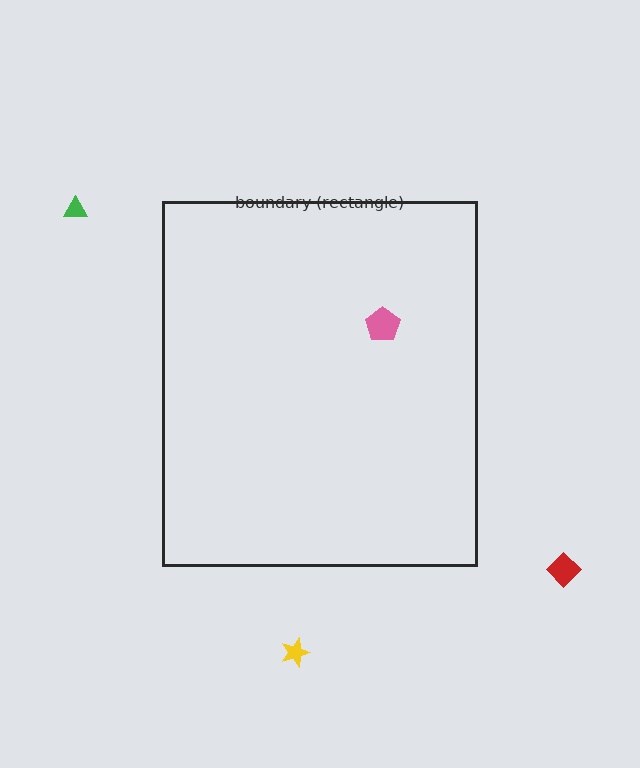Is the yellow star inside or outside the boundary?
Outside.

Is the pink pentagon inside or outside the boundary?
Inside.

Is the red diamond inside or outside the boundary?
Outside.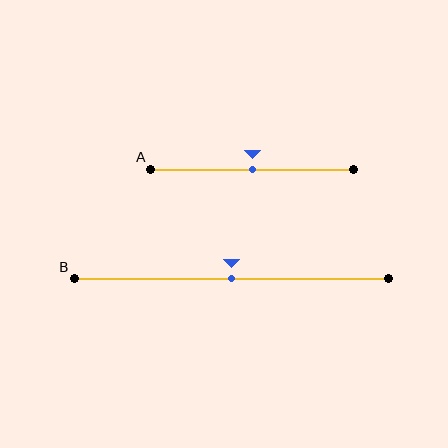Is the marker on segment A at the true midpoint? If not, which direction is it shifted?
Yes, the marker on segment A is at the true midpoint.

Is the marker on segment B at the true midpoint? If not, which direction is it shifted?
Yes, the marker on segment B is at the true midpoint.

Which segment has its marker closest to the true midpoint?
Segment A has its marker closest to the true midpoint.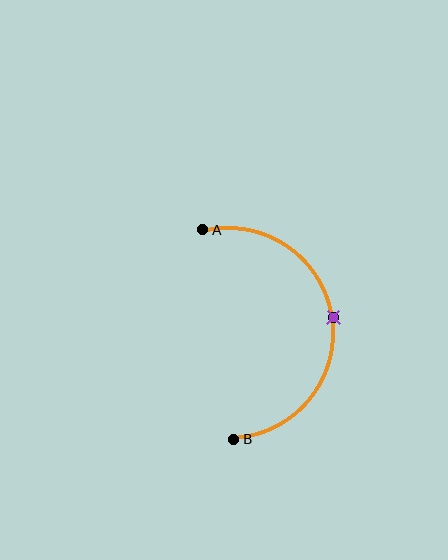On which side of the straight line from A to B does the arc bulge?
The arc bulges to the right of the straight line connecting A and B.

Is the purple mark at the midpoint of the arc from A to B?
Yes. The purple mark lies on the arc at equal arc-length from both A and B — it is the arc midpoint.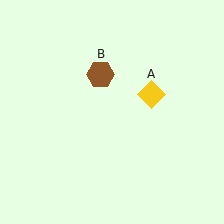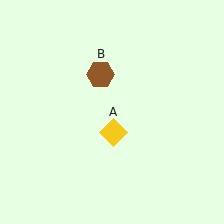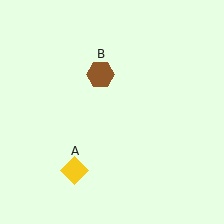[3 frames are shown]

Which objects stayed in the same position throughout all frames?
Brown hexagon (object B) remained stationary.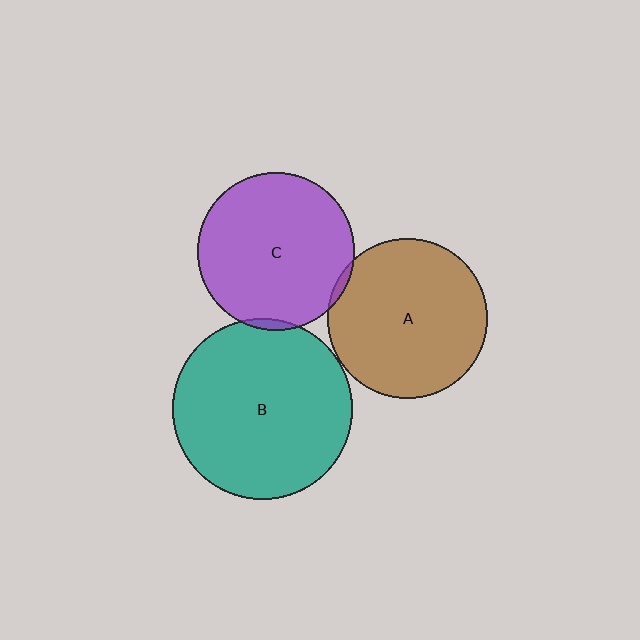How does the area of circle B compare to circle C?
Approximately 1.3 times.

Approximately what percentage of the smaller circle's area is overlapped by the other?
Approximately 5%.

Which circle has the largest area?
Circle B (teal).